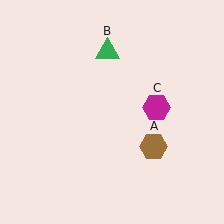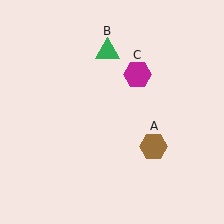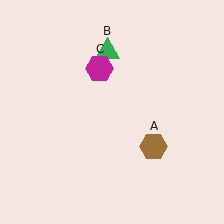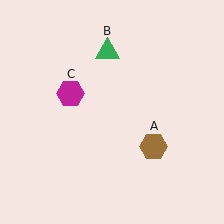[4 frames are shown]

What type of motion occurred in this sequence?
The magenta hexagon (object C) rotated counterclockwise around the center of the scene.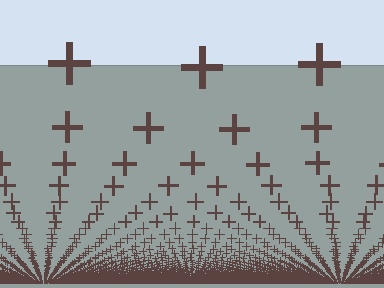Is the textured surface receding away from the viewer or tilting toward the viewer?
The surface appears to tilt toward the viewer. Texture elements get larger and sparser toward the top.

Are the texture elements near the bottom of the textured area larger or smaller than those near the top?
Smaller. The gradient is inverted — elements near the bottom are smaller and denser.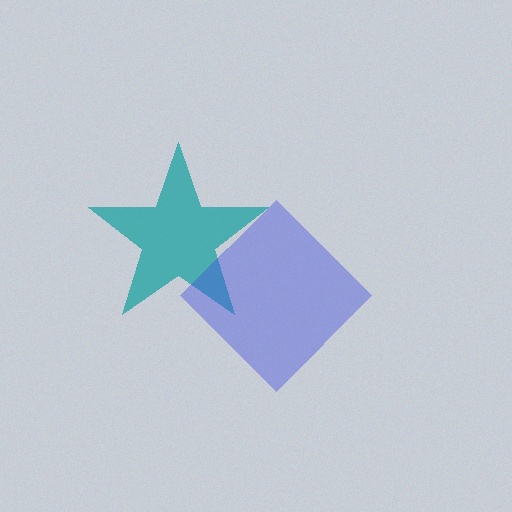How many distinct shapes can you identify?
There are 2 distinct shapes: a teal star, a blue diamond.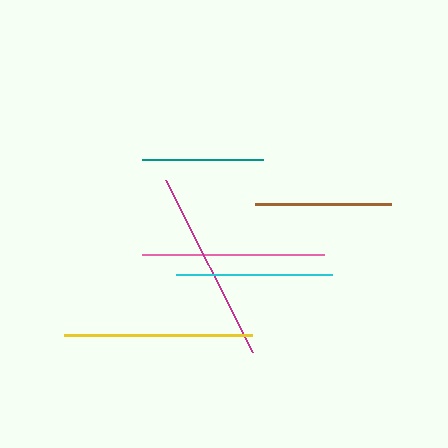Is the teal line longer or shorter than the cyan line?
The cyan line is longer than the teal line.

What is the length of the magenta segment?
The magenta segment is approximately 192 pixels long.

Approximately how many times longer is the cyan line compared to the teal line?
The cyan line is approximately 1.3 times the length of the teal line.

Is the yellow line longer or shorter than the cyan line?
The yellow line is longer than the cyan line.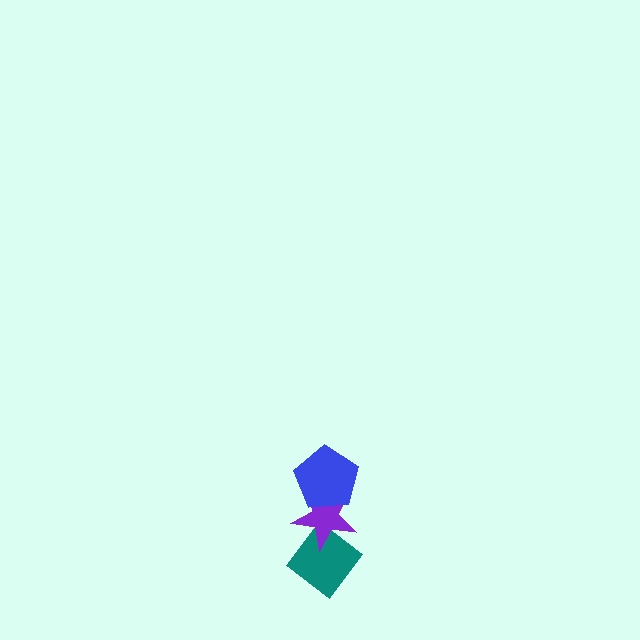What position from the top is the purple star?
The purple star is 2nd from the top.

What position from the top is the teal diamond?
The teal diamond is 3rd from the top.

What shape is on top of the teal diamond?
The purple star is on top of the teal diamond.